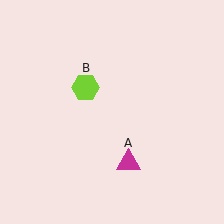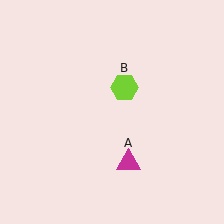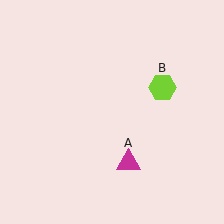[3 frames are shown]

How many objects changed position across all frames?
1 object changed position: lime hexagon (object B).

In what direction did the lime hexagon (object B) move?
The lime hexagon (object B) moved right.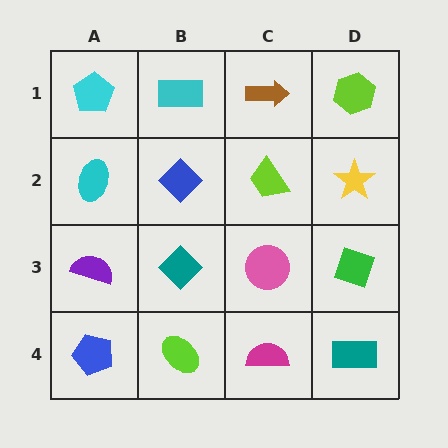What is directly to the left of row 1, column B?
A cyan pentagon.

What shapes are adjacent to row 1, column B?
A blue diamond (row 2, column B), a cyan pentagon (row 1, column A), a brown arrow (row 1, column C).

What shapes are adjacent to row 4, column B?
A teal diamond (row 3, column B), a blue pentagon (row 4, column A), a magenta semicircle (row 4, column C).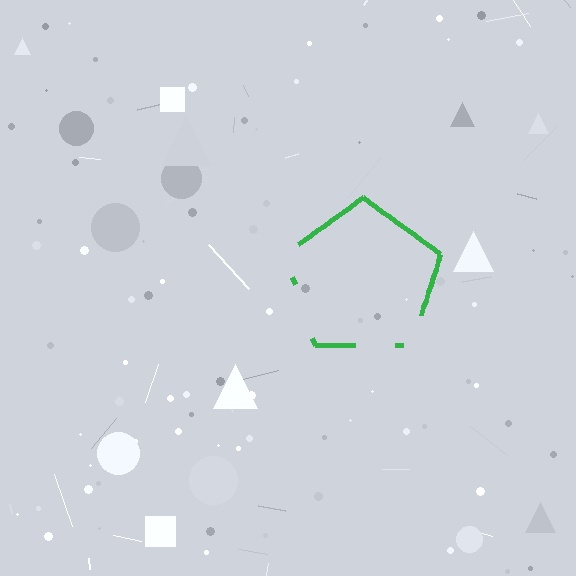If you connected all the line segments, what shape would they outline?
They would outline a pentagon.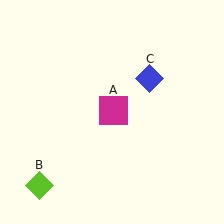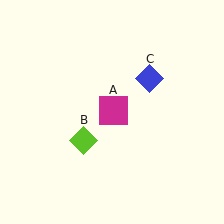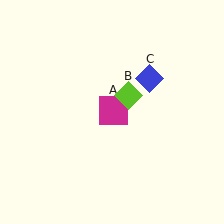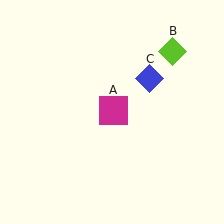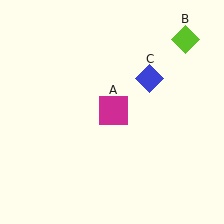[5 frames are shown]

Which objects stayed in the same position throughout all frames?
Magenta square (object A) and blue diamond (object C) remained stationary.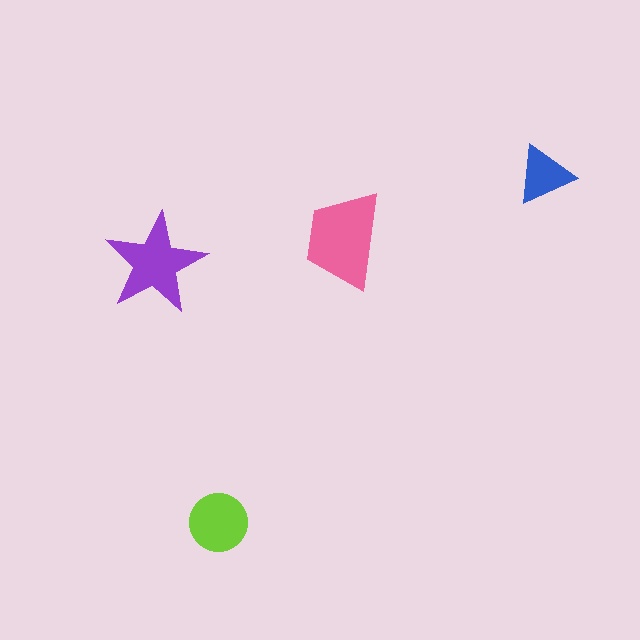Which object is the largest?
The pink trapezoid.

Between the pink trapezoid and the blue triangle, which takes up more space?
The pink trapezoid.